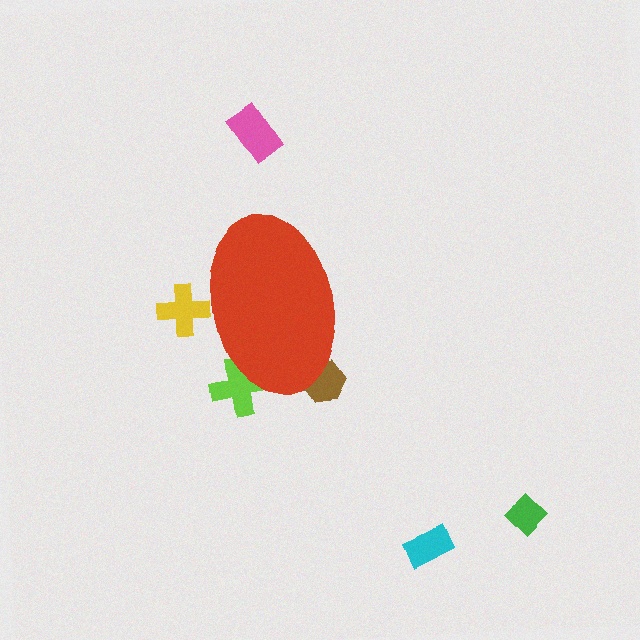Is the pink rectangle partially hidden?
No, the pink rectangle is fully visible.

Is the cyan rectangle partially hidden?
No, the cyan rectangle is fully visible.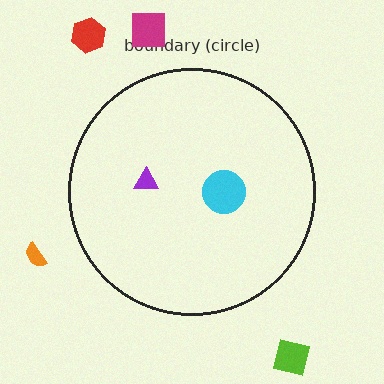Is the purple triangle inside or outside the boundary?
Inside.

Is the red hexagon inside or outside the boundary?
Outside.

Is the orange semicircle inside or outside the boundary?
Outside.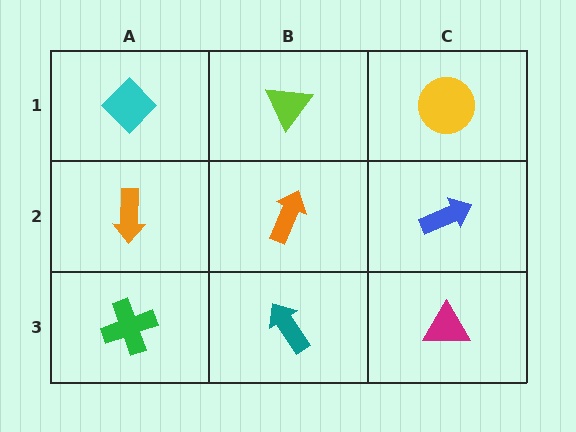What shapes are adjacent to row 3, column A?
An orange arrow (row 2, column A), a teal arrow (row 3, column B).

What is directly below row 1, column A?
An orange arrow.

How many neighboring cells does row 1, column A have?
2.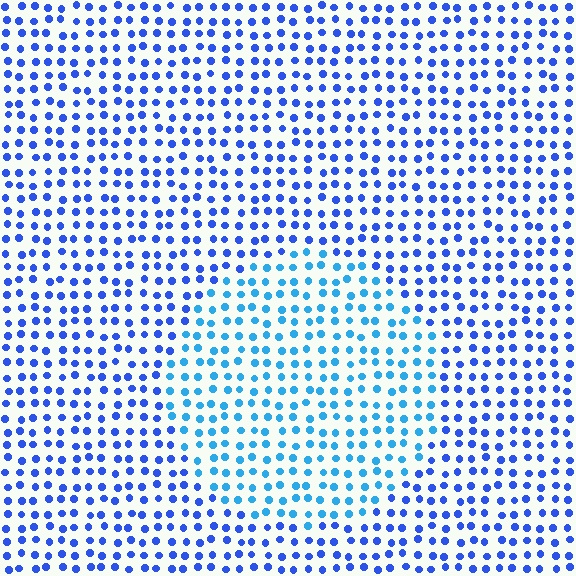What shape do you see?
I see a circle.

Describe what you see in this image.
The image is filled with small blue elements in a uniform arrangement. A circle-shaped region is visible where the elements are tinted to a slightly different hue, forming a subtle color boundary.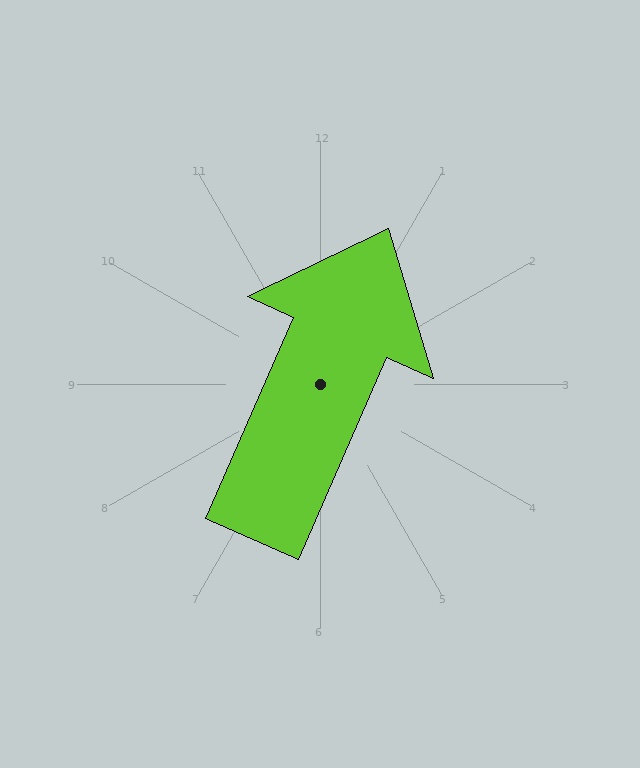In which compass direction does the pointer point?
Northeast.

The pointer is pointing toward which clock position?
Roughly 1 o'clock.